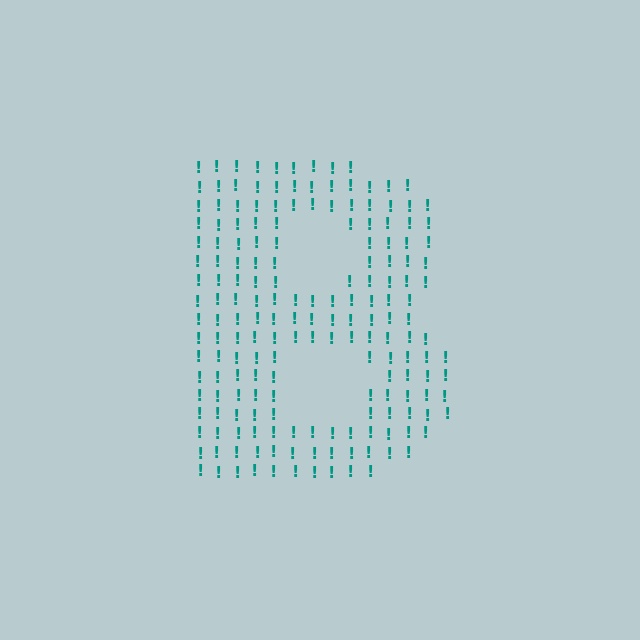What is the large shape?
The large shape is the letter B.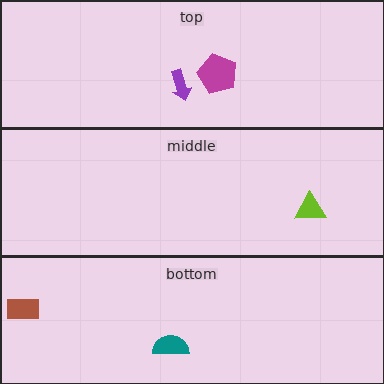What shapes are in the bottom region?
The teal semicircle, the brown rectangle.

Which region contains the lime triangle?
The middle region.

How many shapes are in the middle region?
1.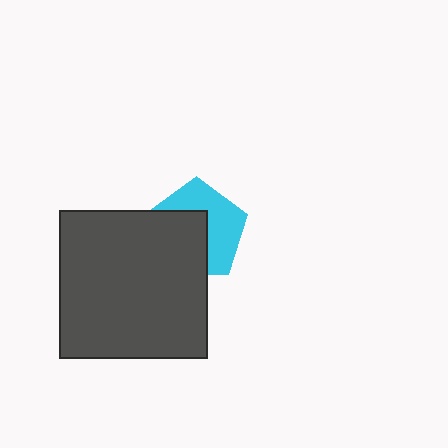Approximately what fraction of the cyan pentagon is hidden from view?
Roughly 50% of the cyan pentagon is hidden behind the dark gray square.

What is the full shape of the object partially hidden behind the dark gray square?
The partially hidden object is a cyan pentagon.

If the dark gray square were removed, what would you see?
You would see the complete cyan pentagon.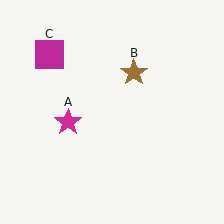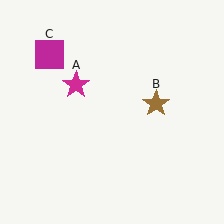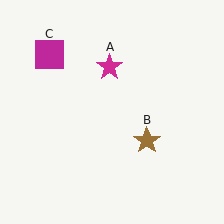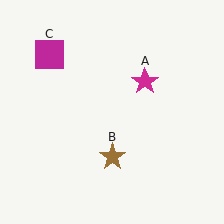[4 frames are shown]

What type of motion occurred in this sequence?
The magenta star (object A), brown star (object B) rotated clockwise around the center of the scene.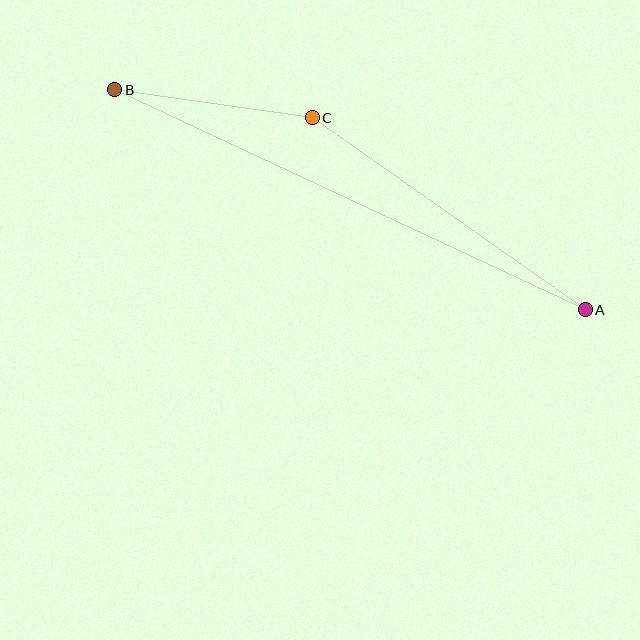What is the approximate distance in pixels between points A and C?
The distance between A and C is approximately 334 pixels.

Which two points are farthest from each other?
Points A and B are farthest from each other.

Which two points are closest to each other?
Points B and C are closest to each other.